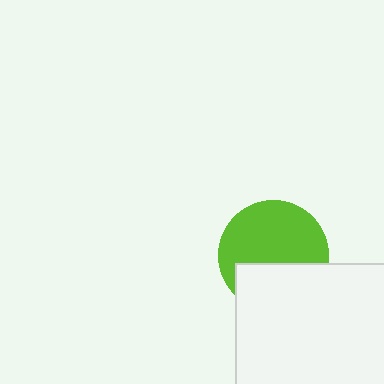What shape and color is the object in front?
The object in front is a white rectangle.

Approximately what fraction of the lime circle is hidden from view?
Roughly 37% of the lime circle is hidden behind the white rectangle.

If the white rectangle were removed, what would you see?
You would see the complete lime circle.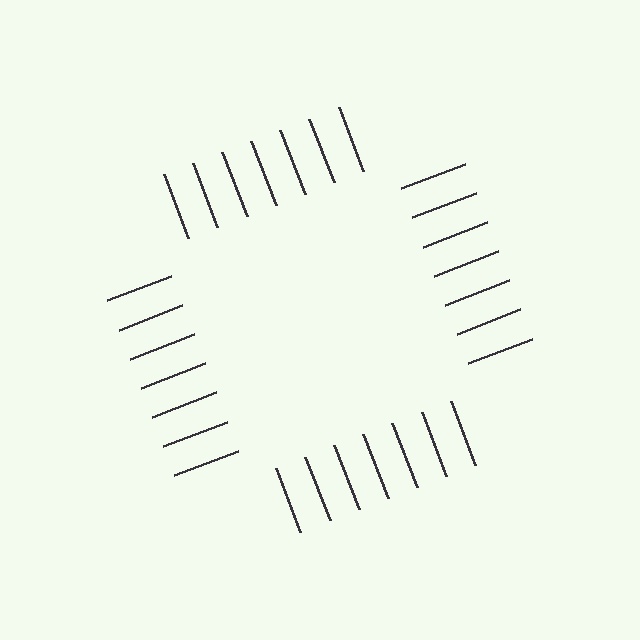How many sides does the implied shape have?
4 sides — the line-ends trace a square.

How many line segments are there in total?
28 — 7 along each of the 4 edges.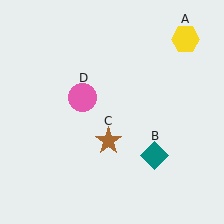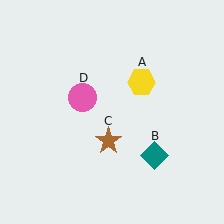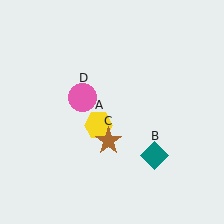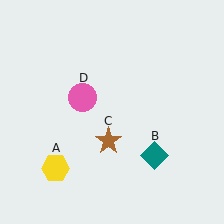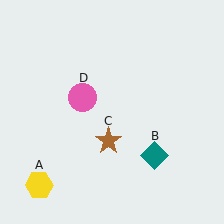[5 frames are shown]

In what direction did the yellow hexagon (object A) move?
The yellow hexagon (object A) moved down and to the left.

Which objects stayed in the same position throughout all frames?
Teal diamond (object B) and brown star (object C) and pink circle (object D) remained stationary.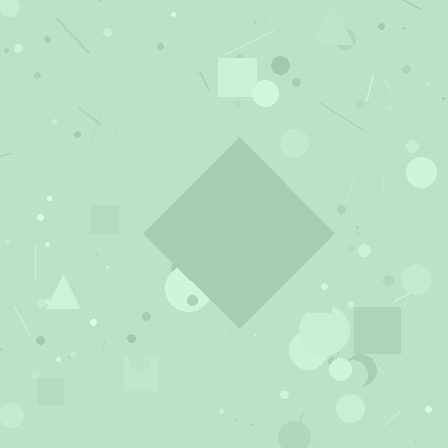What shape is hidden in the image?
A diamond is hidden in the image.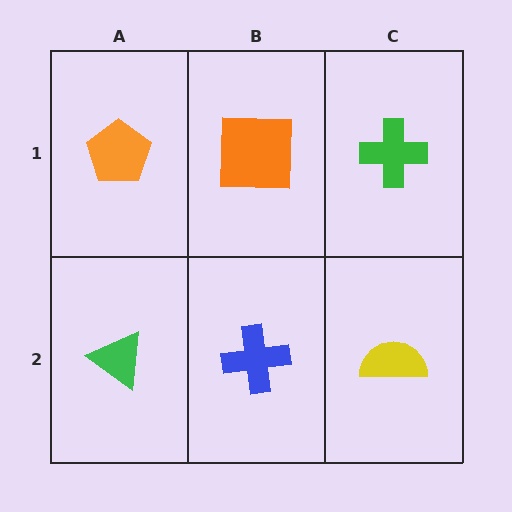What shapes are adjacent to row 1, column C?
A yellow semicircle (row 2, column C), an orange square (row 1, column B).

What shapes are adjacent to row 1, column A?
A green triangle (row 2, column A), an orange square (row 1, column B).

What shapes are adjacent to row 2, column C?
A green cross (row 1, column C), a blue cross (row 2, column B).